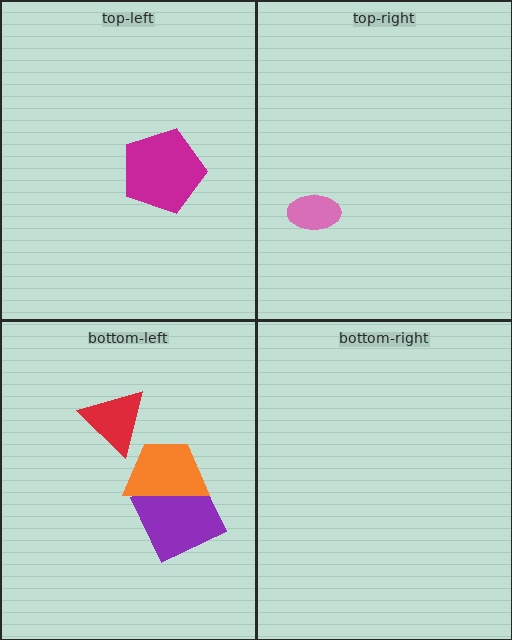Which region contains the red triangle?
The bottom-left region.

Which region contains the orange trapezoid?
The bottom-left region.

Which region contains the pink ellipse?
The top-right region.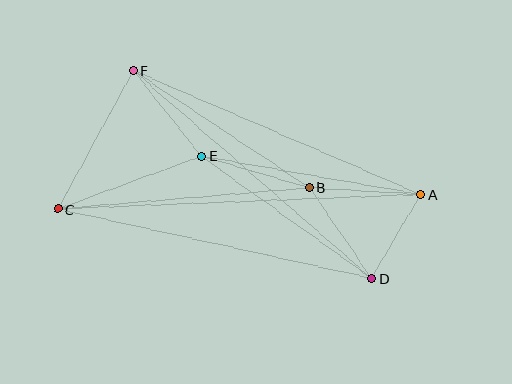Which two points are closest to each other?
Points A and D are closest to each other.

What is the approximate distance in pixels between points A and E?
The distance between A and E is approximately 222 pixels.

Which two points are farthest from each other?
Points A and C are farthest from each other.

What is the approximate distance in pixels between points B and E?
The distance between B and E is approximately 112 pixels.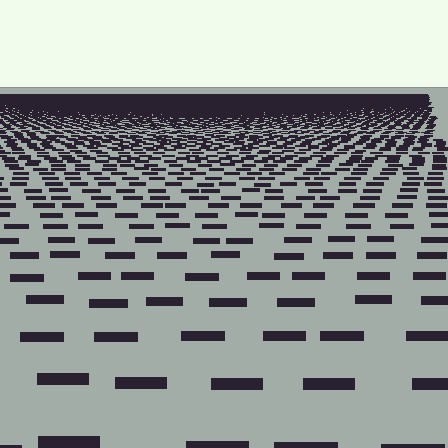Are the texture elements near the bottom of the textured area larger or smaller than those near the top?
Larger. Near the bottom, elements are closer to the viewer and appear at a bigger on-screen size.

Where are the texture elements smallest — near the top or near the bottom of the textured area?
Near the top.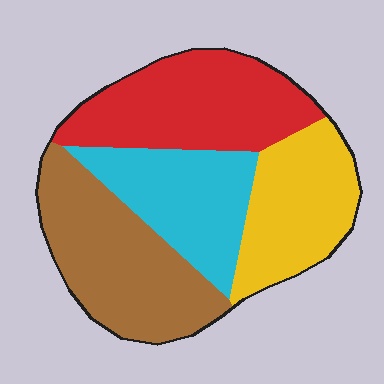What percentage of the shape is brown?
Brown covers about 30% of the shape.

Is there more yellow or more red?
Red.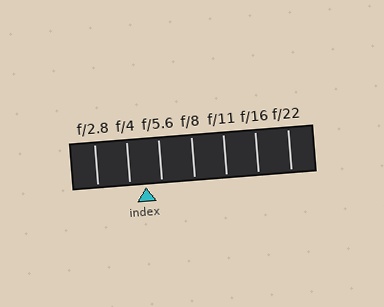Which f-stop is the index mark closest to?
The index mark is closest to f/4.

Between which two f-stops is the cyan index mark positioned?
The index mark is between f/4 and f/5.6.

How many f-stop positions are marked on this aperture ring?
There are 7 f-stop positions marked.